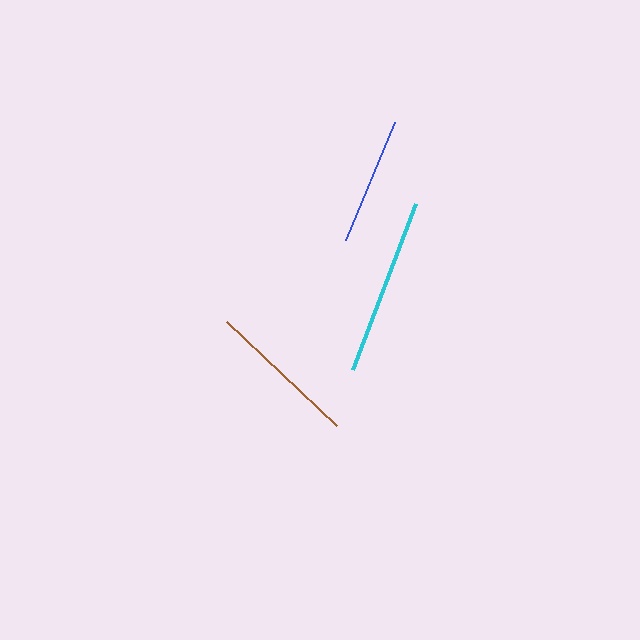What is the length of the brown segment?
The brown segment is approximately 151 pixels long.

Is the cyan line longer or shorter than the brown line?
The cyan line is longer than the brown line.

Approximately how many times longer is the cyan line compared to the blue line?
The cyan line is approximately 1.4 times the length of the blue line.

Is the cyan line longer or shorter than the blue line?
The cyan line is longer than the blue line.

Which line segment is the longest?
The cyan line is the longest at approximately 177 pixels.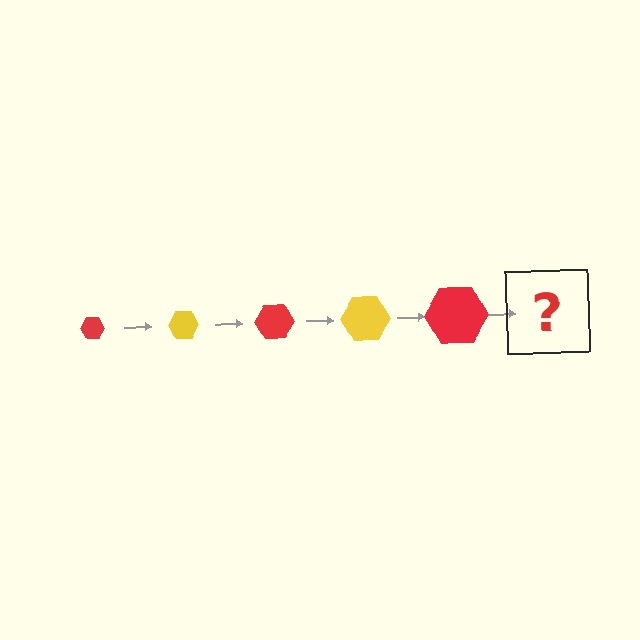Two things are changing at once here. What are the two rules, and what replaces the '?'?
The two rules are that the hexagon grows larger each step and the color cycles through red and yellow. The '?' should be a yellow hexagon, larger than the previous one.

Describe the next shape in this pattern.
It should be a yellow hexagon, larger than the previous one.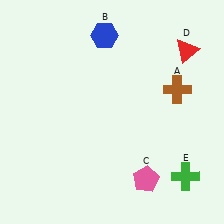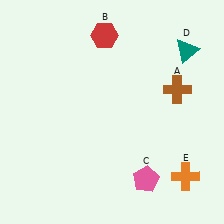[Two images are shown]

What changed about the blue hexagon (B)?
In Image 1, B is blue. In Image 2, it changed to red.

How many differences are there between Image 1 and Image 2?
There are 3 differences between the two images.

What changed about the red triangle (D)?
In Image 1, D is red. In Image 2, it changed to teal.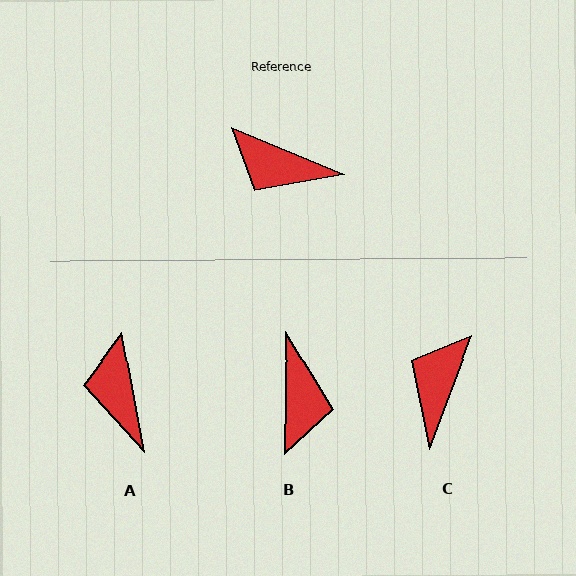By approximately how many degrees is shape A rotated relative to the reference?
Approximately 57 degrees clockwise.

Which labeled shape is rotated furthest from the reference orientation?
B, about 112 degrees away.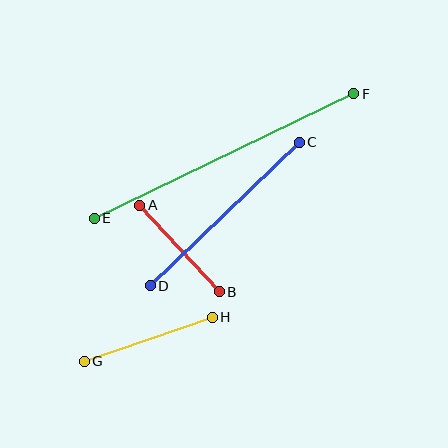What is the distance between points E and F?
The distance is approximately 288 pixels.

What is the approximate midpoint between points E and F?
The midpoint is at approximately (224, 156) pixels.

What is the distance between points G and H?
The distance is approximately 135 pixels.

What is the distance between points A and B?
The distance is approximately 118 pixels.